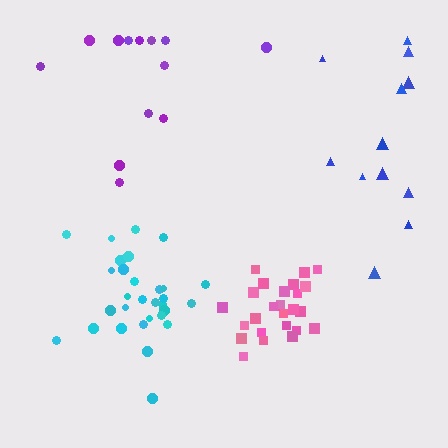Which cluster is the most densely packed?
Pink.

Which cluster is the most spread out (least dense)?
Blue.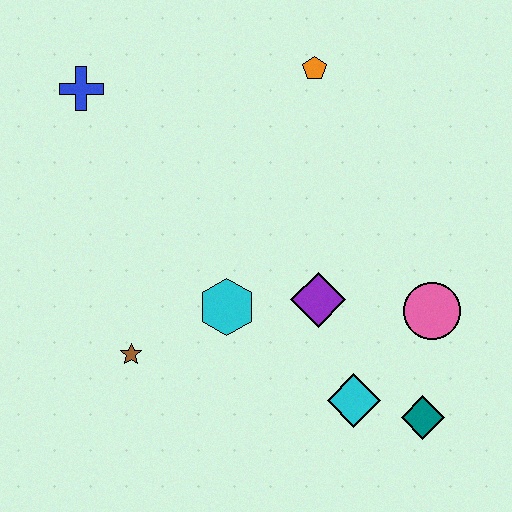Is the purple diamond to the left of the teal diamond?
Yes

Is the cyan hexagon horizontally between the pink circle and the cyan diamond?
No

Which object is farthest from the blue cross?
The teal diamond is farthest from the blue cross.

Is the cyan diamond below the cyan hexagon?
Yes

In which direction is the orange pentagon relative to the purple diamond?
The orange pentagon is above the purple diamond.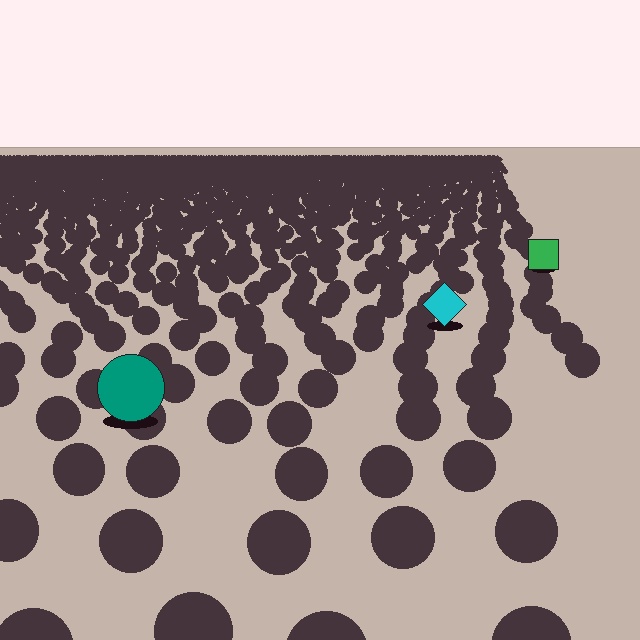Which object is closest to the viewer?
The teal circle is closest. The texture marks near it are larger and more spread out.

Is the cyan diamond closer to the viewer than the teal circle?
No. The teal circle is closer — you can tell from the texture gradient: the ground texture is coarser near it.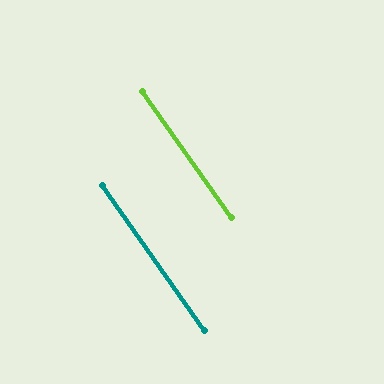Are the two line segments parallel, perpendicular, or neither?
Parallel — their directions differ by only 0.1°.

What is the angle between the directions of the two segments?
Approximately 0 degrees.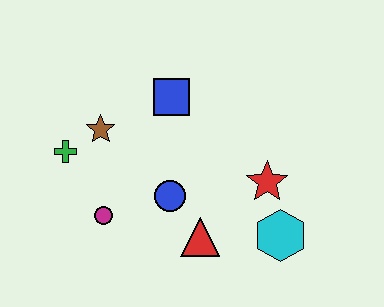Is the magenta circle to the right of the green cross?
Yes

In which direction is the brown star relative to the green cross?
The brown star is to the right of the green cross.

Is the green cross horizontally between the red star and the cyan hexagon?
No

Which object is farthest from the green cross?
The cyan hexagon is farthest from the green cross.